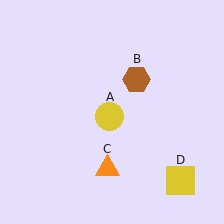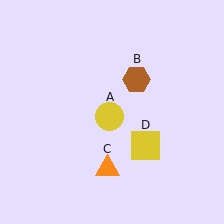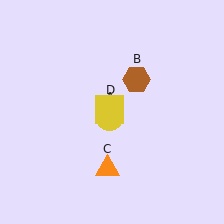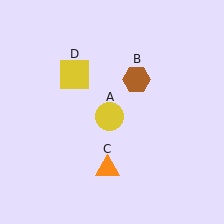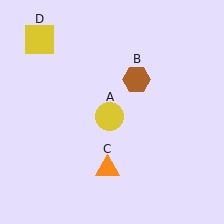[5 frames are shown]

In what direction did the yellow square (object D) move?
The yellow square (object D) moved up and to the left.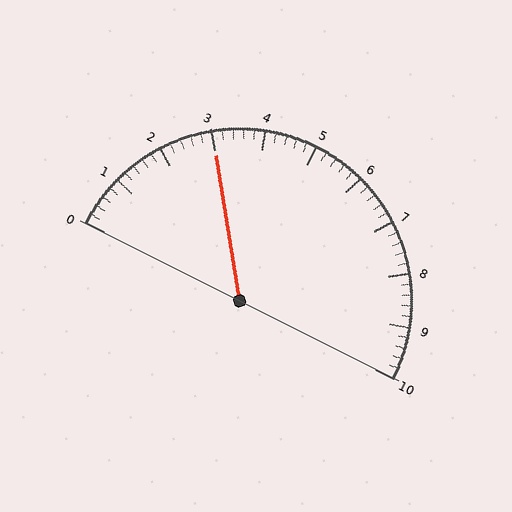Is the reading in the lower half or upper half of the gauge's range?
The reading is in the lower half of the range (0 to 10).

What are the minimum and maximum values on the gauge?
The gauge ranges from 0 to 10.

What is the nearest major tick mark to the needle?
The nearest major tick mark is 3.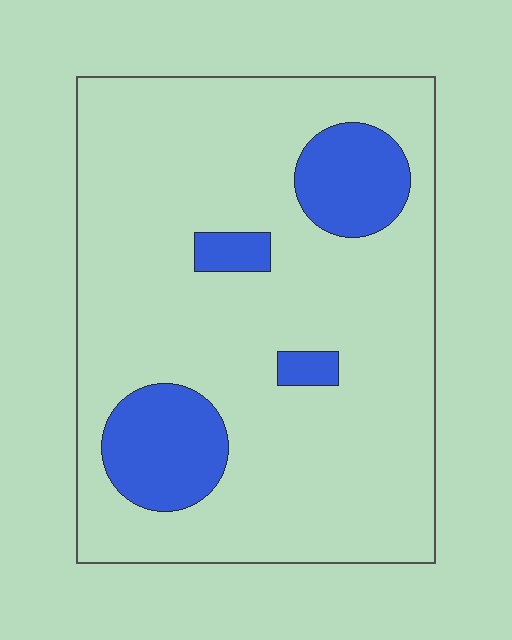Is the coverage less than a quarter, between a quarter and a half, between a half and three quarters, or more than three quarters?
Less than a quarter.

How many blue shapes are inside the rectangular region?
4.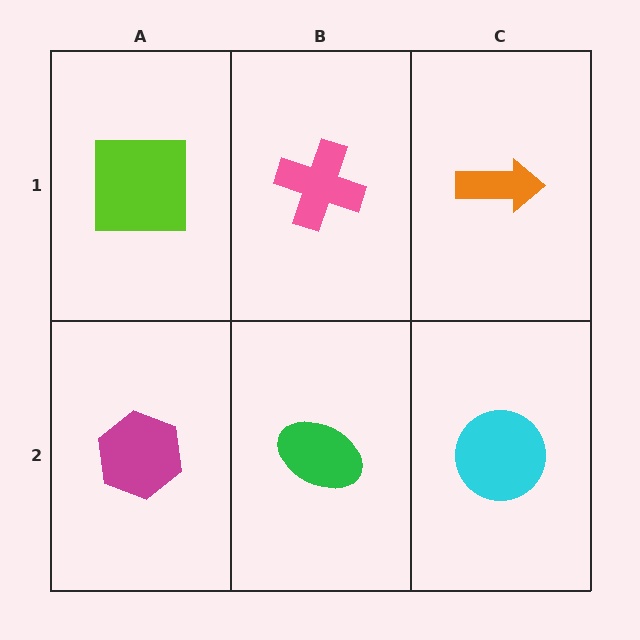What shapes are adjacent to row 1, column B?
A green ellipse (row 2, column B), a lime square (row 1, column A), an orange arrow (row 1, column C).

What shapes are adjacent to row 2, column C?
An orange arrow (row 1, column C), a green ellipse (row 2, column B).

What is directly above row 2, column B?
A pink cross.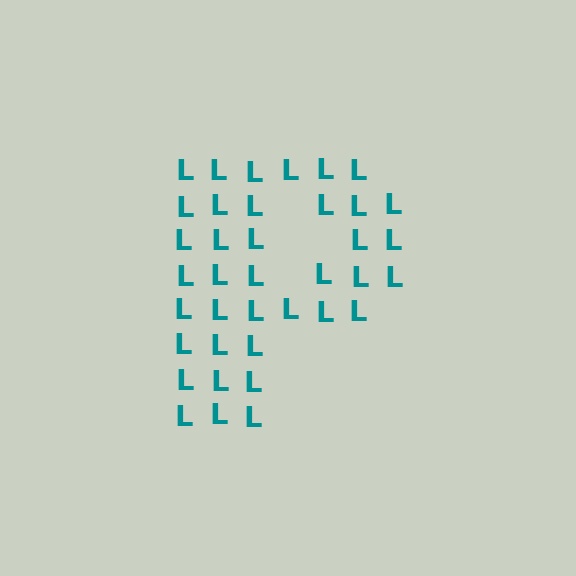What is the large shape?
The large shape is the letter P.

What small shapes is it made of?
It is made of small letter L's.